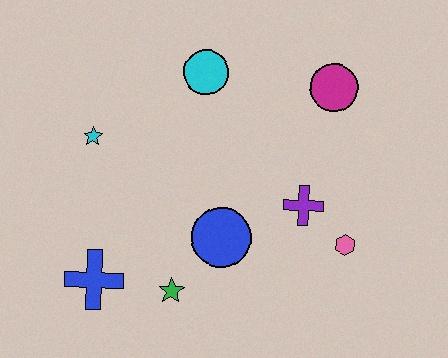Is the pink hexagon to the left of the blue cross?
No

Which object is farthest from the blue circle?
The magenta circle is farthest from the blue circle.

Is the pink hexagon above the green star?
Yes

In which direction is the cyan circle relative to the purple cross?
The cyan circle is above the purple cross.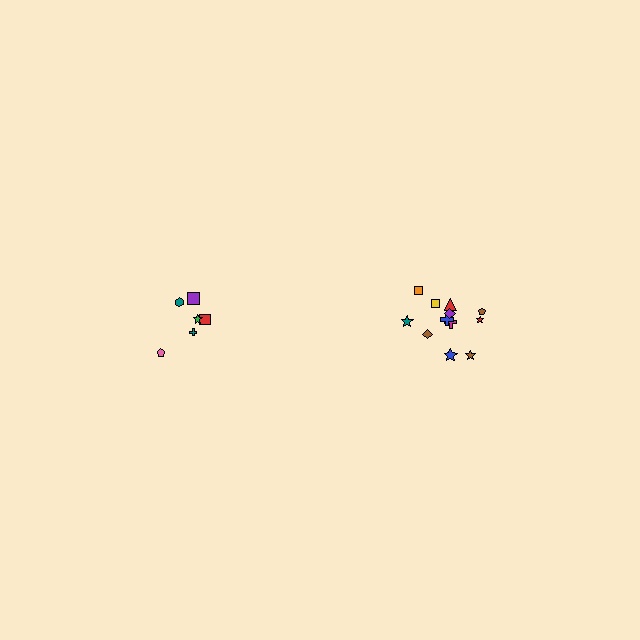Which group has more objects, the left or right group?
The right group.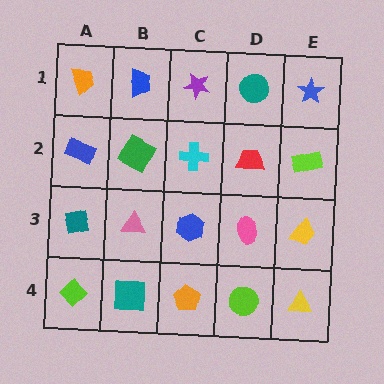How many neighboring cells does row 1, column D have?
3.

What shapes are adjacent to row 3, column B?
A green square (row 2, column B), a teal square (row 4, column B), a teal square (row 3, column A), a blue hexagon (row 3, column C).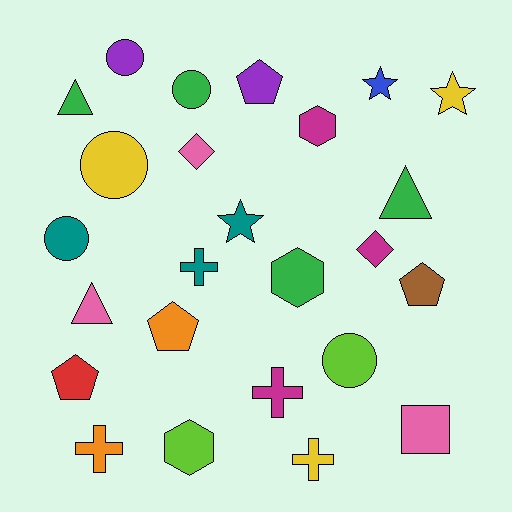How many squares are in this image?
There is 1 square.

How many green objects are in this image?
There are 4 green objects.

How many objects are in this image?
There are 25 objects.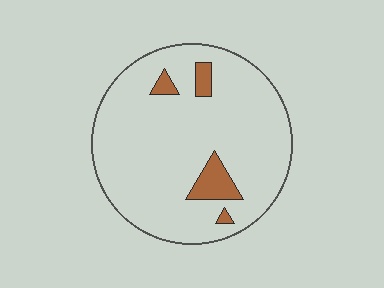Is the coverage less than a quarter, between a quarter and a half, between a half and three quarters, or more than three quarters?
Less than a quarter.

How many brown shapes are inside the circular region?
4.